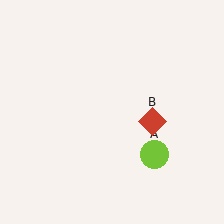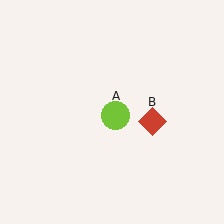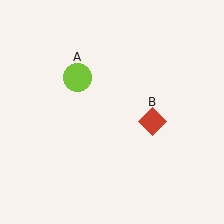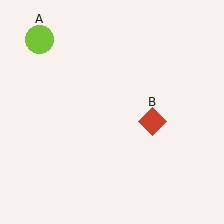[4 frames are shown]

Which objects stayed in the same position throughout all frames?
Red diamond (object B) remained stationary.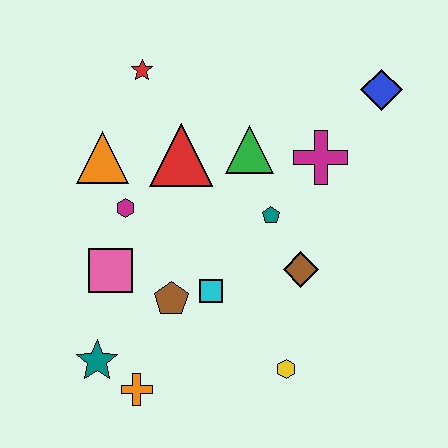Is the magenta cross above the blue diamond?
No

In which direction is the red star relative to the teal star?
The red star is above the teal star.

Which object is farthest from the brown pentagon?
The blue diamond is farthest from the brown pentagon.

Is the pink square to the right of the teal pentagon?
No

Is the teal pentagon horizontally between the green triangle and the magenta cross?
Yes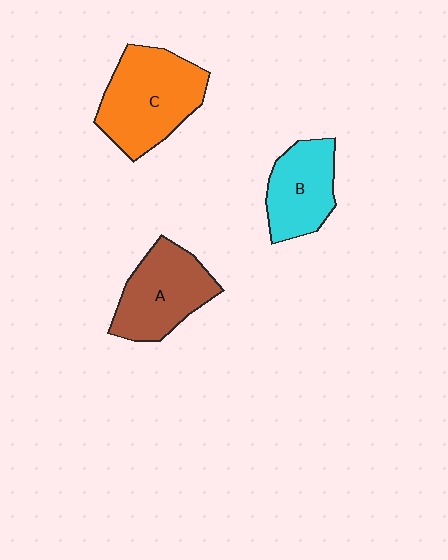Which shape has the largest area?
Shape C (orange).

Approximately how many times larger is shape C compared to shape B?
Approximately 1.5 times.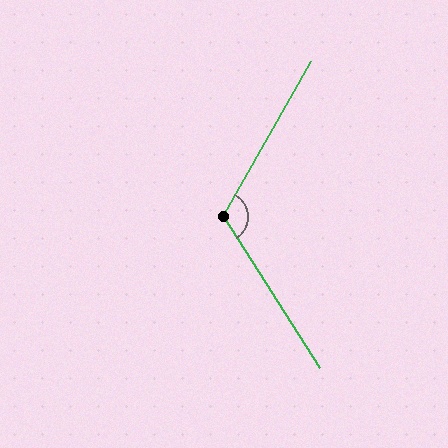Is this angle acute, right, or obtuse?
It is obtuse.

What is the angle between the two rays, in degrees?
Approximately 118 degrees.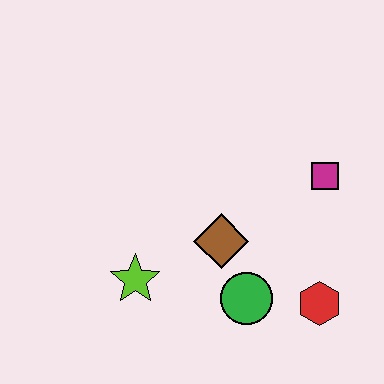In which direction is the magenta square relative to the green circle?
The magenta square is above the green circle.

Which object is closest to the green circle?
The brown diamond is closest to the green circle.